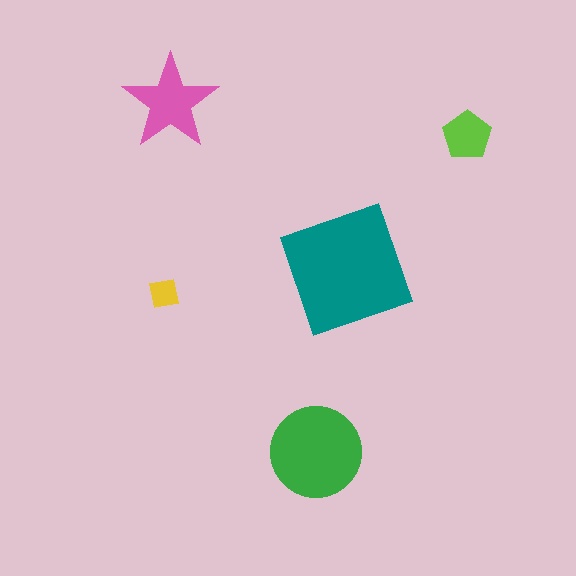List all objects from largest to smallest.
The teal square, the green circle, the pink star, the lime pentagon, the yellow square.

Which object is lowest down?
The green circle is bottommost.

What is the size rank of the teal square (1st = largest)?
1st.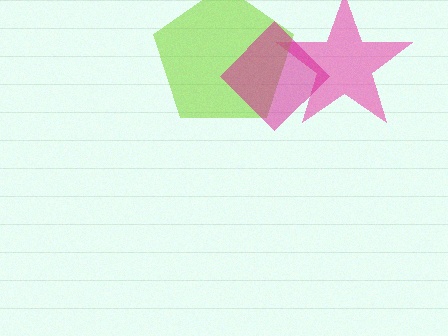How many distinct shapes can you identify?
There are 3 distinct shapes: a pink star, a lime pentagon, a magenta diamond.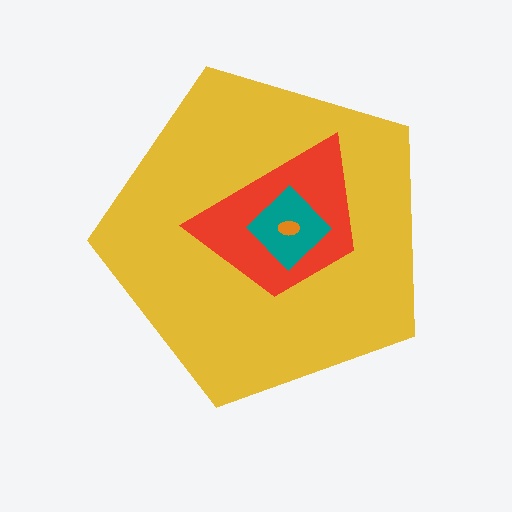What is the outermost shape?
The yellow pentagon.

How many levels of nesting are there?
4.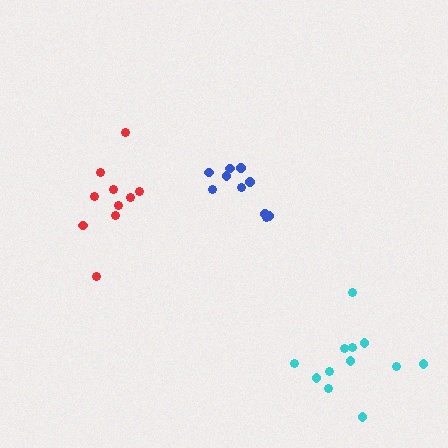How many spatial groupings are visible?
There are 3 spatial groupings.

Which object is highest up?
The blue cluster is topmost.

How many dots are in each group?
Group 1: 10 dots, Group 2: 12 dots, Group 3: 10 dots (32 total).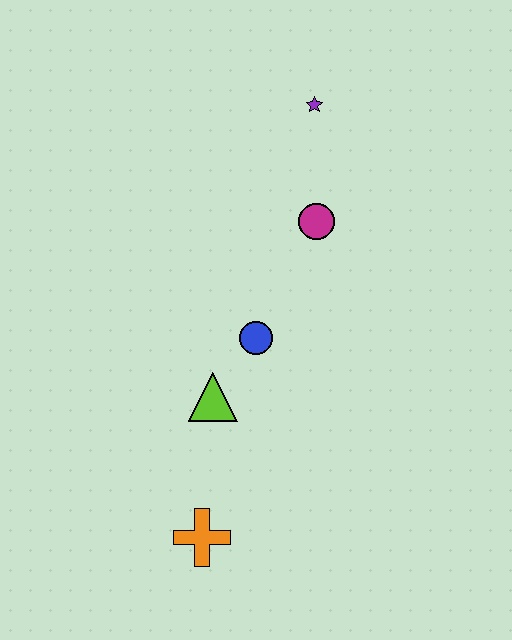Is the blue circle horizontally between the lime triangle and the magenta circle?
Yes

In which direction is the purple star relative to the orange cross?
The purple star is above the orange cross.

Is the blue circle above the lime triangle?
Yes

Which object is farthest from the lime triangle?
The purple star is farthest from the lime triangle.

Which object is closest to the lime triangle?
The blue circle is closest to the lime triangle.